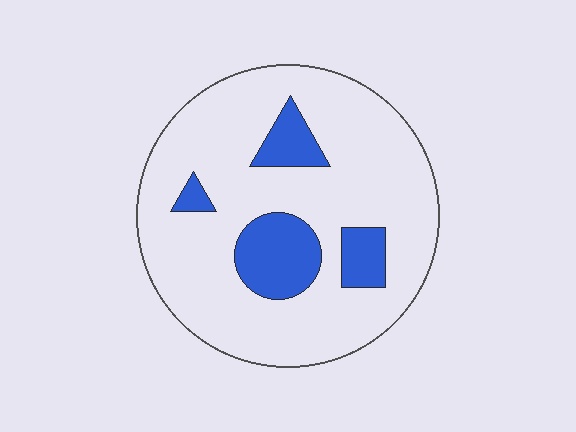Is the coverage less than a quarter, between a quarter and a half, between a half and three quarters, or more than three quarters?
Less than a quarter.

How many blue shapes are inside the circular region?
4.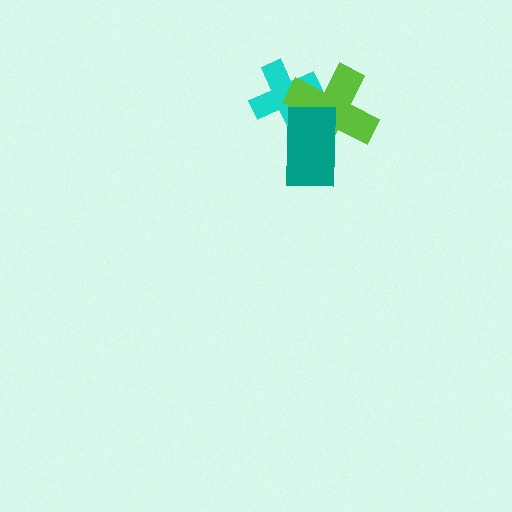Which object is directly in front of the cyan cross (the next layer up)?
The lime cross is directly in front of the cyan cross.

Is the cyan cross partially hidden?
Yes, it is partially covered by another shape.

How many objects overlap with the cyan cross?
2 objects overlap with the cyan cross.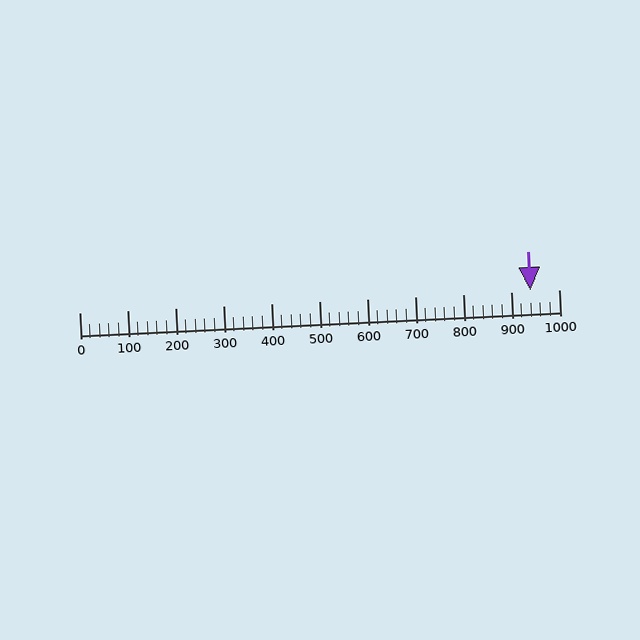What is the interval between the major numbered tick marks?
The major tick marks are spaced 100 units apart.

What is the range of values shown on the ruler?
The ruler shows values from 0 to 1000.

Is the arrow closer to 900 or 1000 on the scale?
The arrow is closer to 900.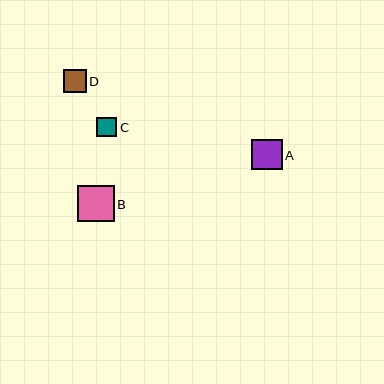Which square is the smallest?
Square C is the smallest with a size of approximately 20 pixels.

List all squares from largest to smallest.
From largest to smallest: B, A, D, C.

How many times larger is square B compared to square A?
Square B is approximately 1.2 times the size of square A.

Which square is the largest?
Square B is the largest with a size of approximately 36 pixels.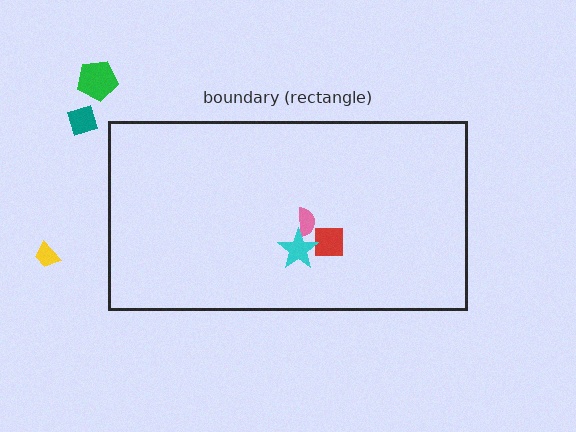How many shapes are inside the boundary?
3 inside, 3 outside.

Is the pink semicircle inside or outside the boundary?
Inside.